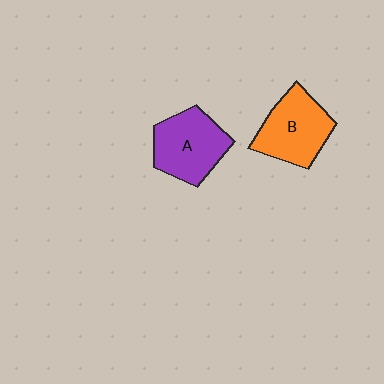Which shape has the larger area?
Shape A (purple).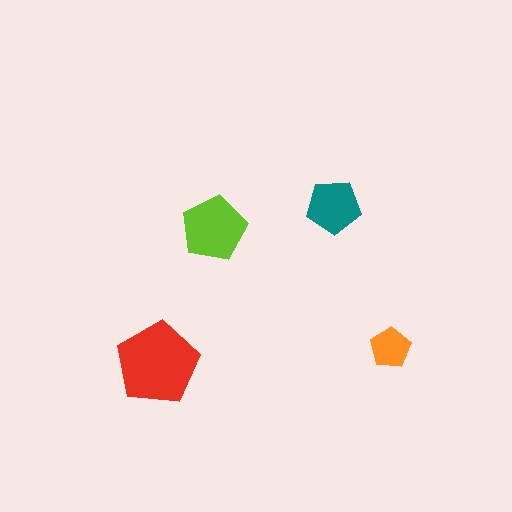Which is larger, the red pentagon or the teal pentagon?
The red one.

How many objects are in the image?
There are 4 objects in the image.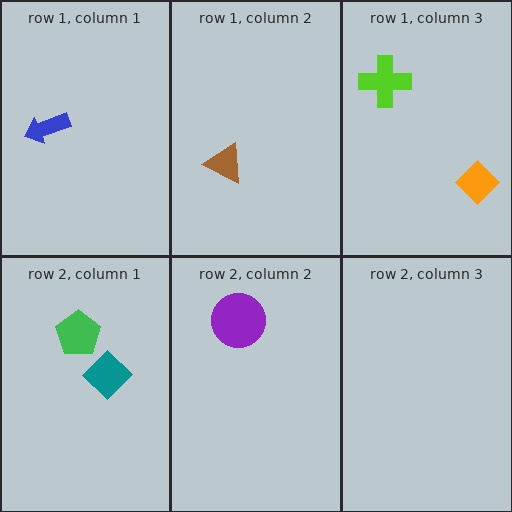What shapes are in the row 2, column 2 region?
The purple circle.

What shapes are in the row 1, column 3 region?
The lime cross, the orange diamond.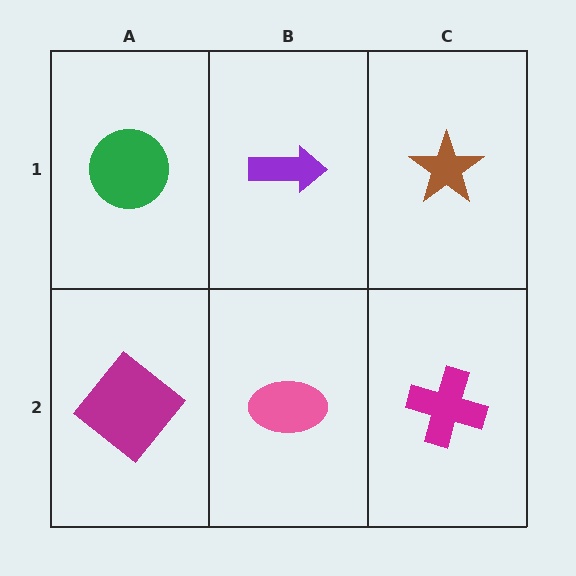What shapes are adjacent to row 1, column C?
A magenta cross (row 2, column C), a purple arrow (row 1, column B).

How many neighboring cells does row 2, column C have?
2.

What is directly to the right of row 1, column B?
A brown star.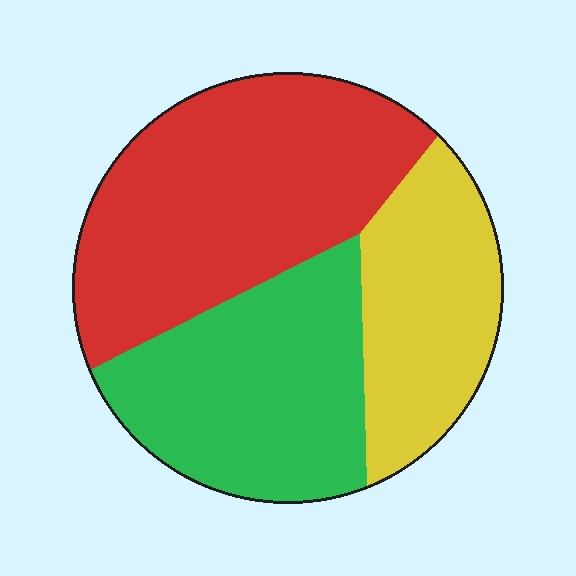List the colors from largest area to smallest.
From largest to smallest: red, green, yellow.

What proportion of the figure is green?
Green covers around 35% of the figure.